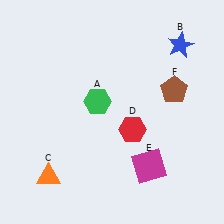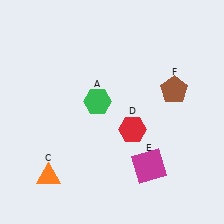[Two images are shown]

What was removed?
The blue star (B) was removed in Image 2.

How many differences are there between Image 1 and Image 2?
There is 1 difference between the two images.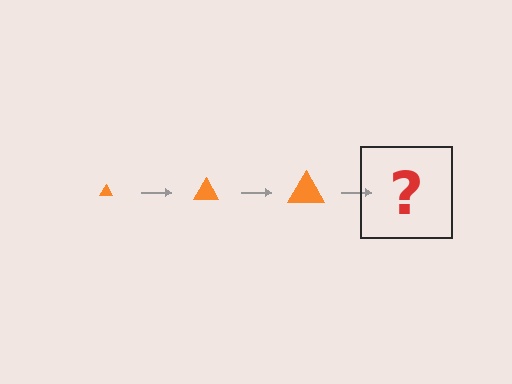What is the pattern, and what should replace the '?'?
The pattern is that the triangle gets progressively larger each step. The '?' should be an orange triangle, larger than the previous one.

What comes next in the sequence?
The next element should be an orange triangle, larger than the previous one.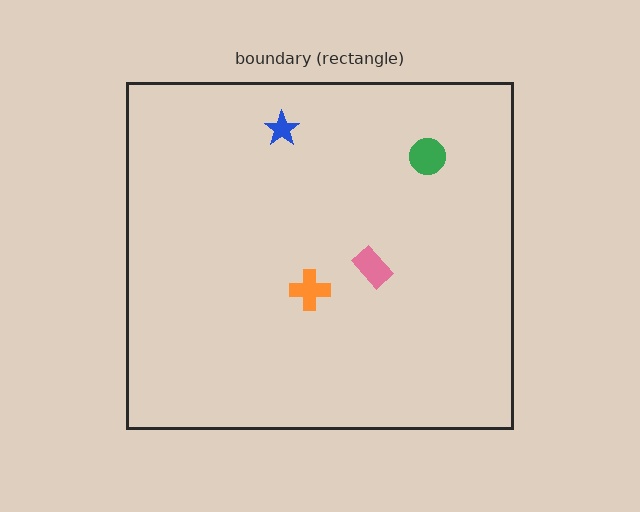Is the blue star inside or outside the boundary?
Inside.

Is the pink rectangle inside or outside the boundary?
Inside.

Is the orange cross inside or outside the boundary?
Inside.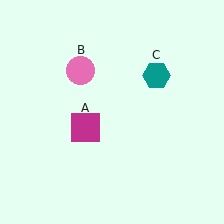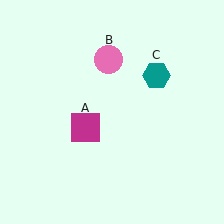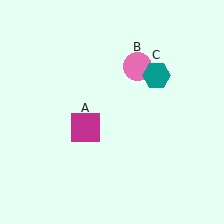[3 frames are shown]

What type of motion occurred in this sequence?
The pink circle (object B) rotated clockwise around the center of the scene.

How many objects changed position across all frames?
1 object changed position: pink circle (object B).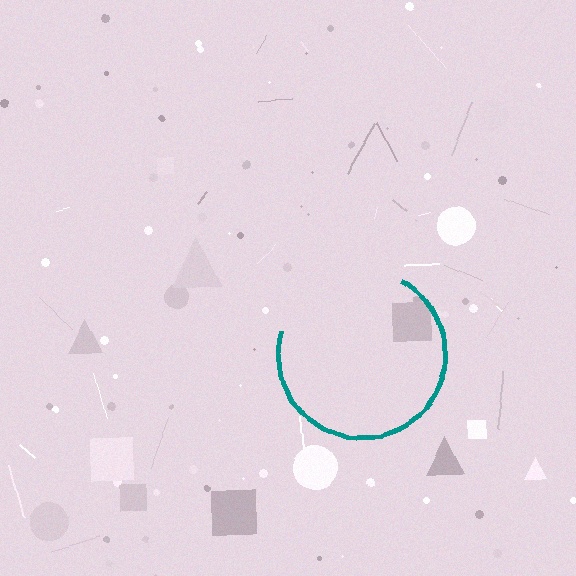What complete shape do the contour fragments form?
The contour fragments form a circle.